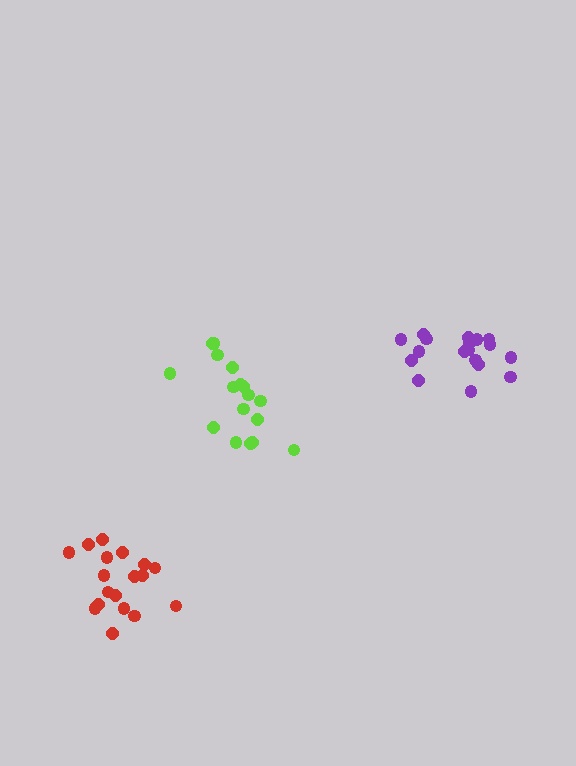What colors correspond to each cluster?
The clusters are colored: red, lime, purple.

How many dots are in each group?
Group 1: 18 dots, Group 2: 17 dots, Group 3: 18 dots (53 total).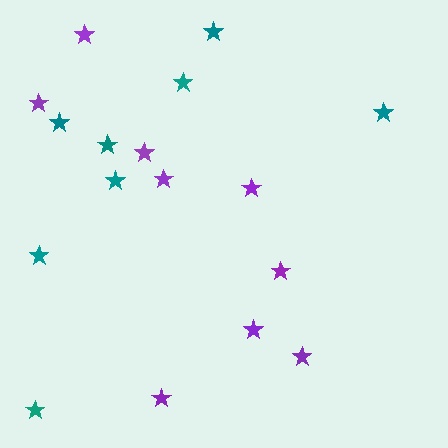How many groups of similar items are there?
There are 2 groups: one group of teal stars (8) and one group of purple stars (9).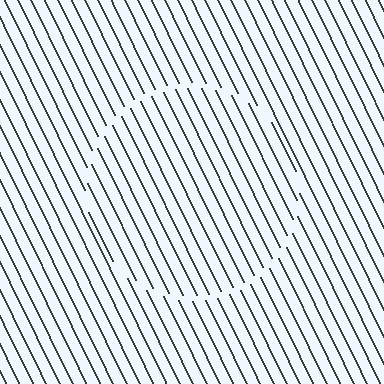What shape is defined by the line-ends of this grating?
An illusory circle. The interior of the shape contains the same grating, shifted by half a period — the contour is defined by the phase discontinuity where line-ends from the inner and outer gratings abut.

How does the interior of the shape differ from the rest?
The interior of the shape contains the same grating, shifted by half a period — the contour is defined by the phase discontinuity where line-ends from the inner and outer gratings abut.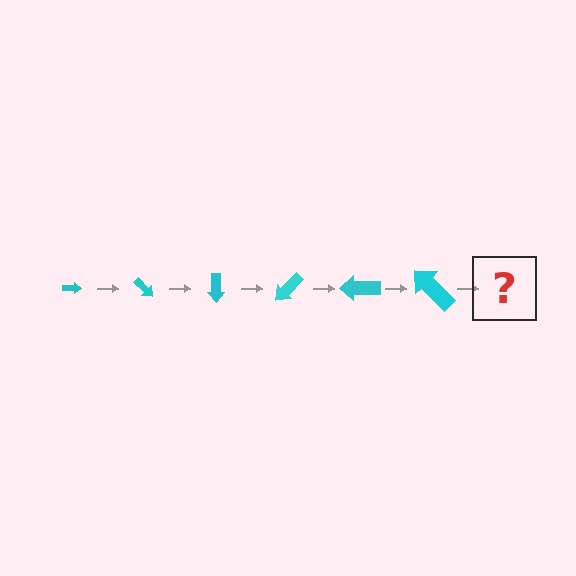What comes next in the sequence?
The next element should be an arrow, larger than the previous one and rotated 270 degrees from the start.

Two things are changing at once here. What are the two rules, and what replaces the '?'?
The two rules are that the arrow grows larger each step and it rotates 45 degrees each step. The '?' should be an arrow, larger than the previous one and rotated 270 degrees from the start.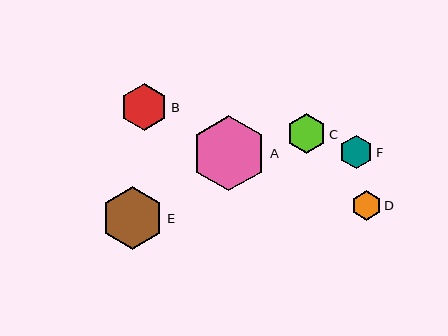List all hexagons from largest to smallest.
From largest to smallest: A, E, B, C, F, D.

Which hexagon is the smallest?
Hexagon D is the smallest with a size of approximately 29 pixels.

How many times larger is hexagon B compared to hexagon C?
Hexagon B is approximately 1.2 times the size of hexagon C.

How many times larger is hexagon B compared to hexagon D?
Hexagon B is approximately 1.6 times the size of hexagon D.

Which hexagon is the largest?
Hexagon A is the largest with a size of approximately 75 pixels.